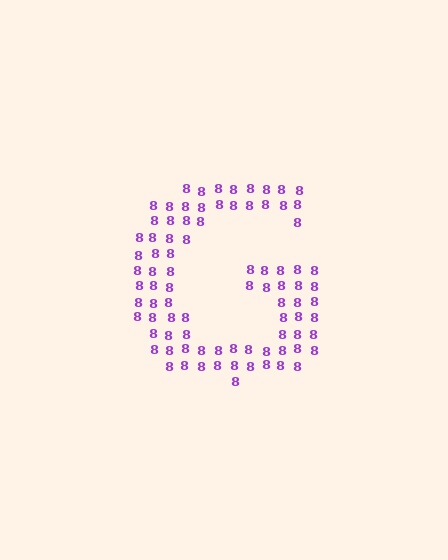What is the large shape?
The large shape is the letter G.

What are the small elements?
The small elements are digit 8's.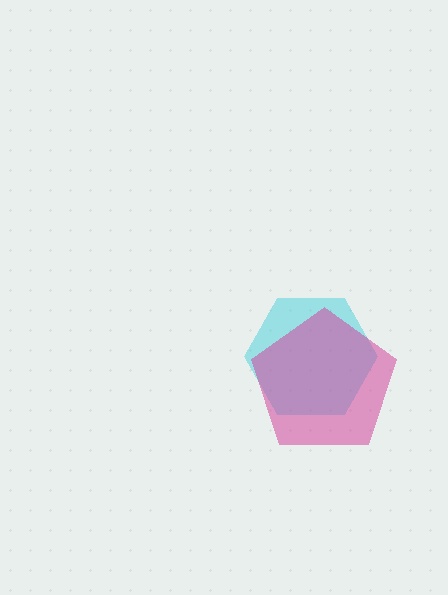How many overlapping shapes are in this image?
There are 2 overlapping shapes in the image.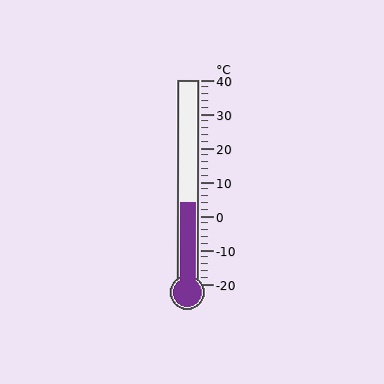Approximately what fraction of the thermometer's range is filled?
The thermometer is filled to approximately 40% of its range.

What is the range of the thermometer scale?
The thermometer scale ranges from -20°C to 40°C.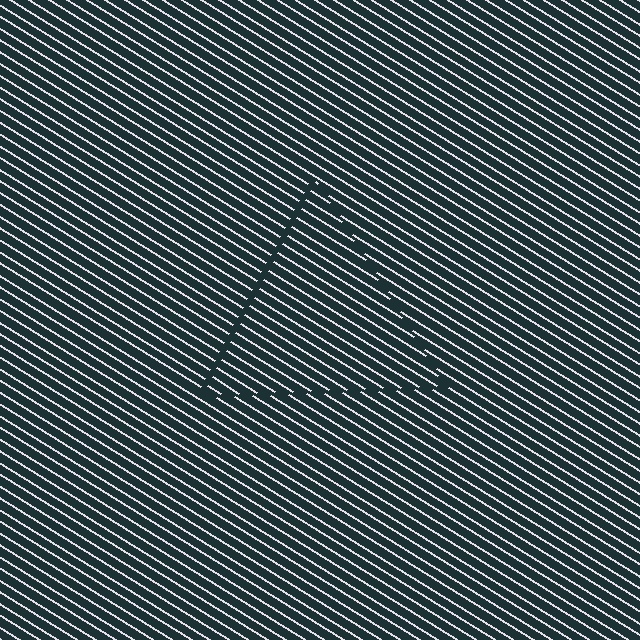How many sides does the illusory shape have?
3 sides — the line-ends trace a triangle.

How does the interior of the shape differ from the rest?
The interior of the shape contains the same grating, shifted by half a period — the contour is defined by the phase discontinuity where line-ends from the inner and outer gratings abut.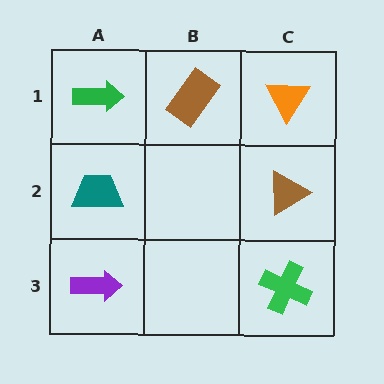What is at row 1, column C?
An orange triangle.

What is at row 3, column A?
A purple arrow.